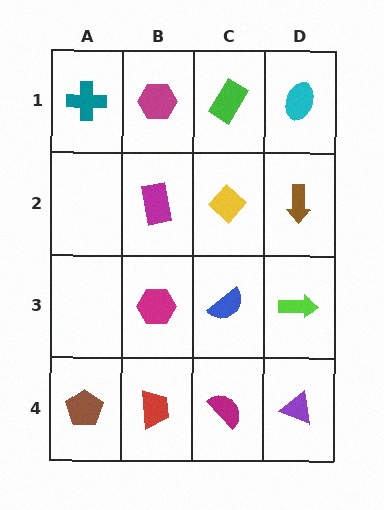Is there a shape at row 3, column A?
No, that cell is empty.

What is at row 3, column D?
A lime arrow.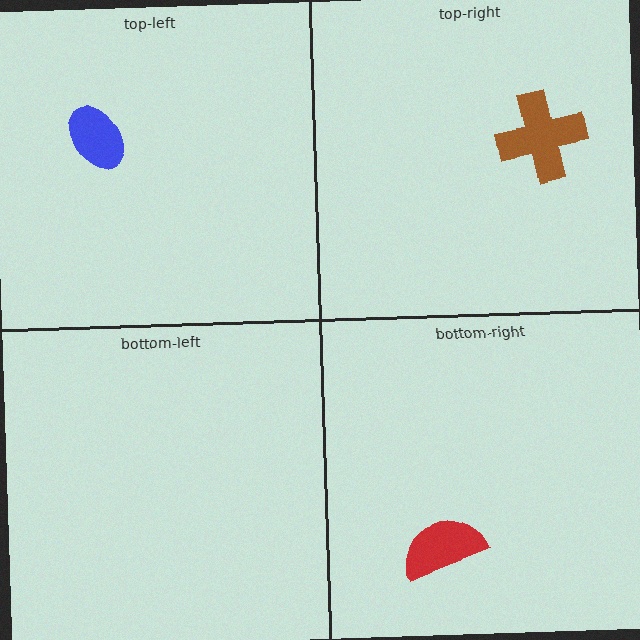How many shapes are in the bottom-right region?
1.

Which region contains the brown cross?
The top-right region.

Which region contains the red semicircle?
The bottom-right region.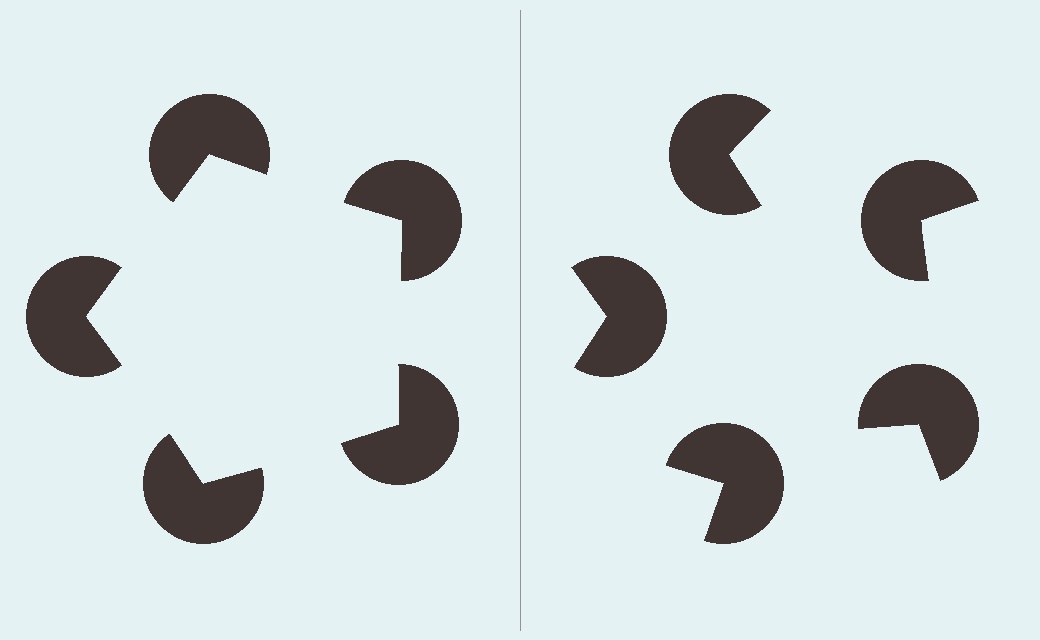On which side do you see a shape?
An illusory pentagon appears on the left side. On the right side the wedge cuts are rotated, so no coherent shape forms.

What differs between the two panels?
The pac-man discs are positioned identically on both sides; only the wedge orientations differ. On the left they align to a pentagon; on the right they are misaligned.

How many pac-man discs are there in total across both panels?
10 — 5 on each side.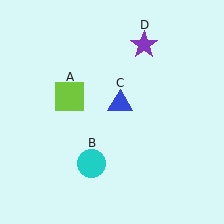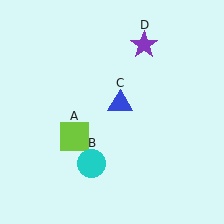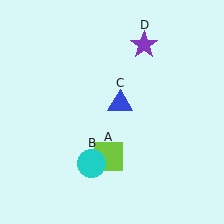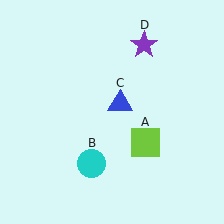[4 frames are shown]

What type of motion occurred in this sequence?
The lime square (object A) rotated counterclockwise around the center of the scene.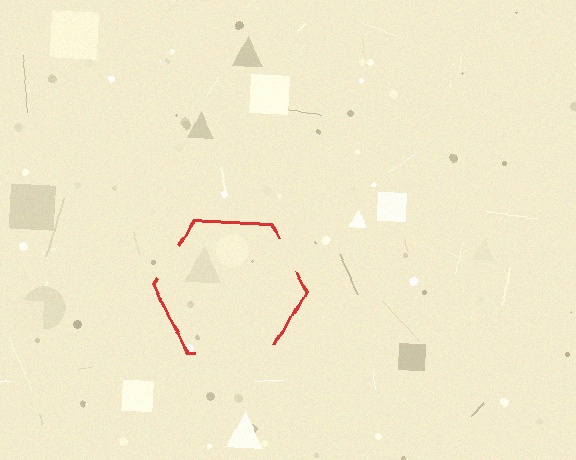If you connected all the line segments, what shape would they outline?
They would outline a hexagon.